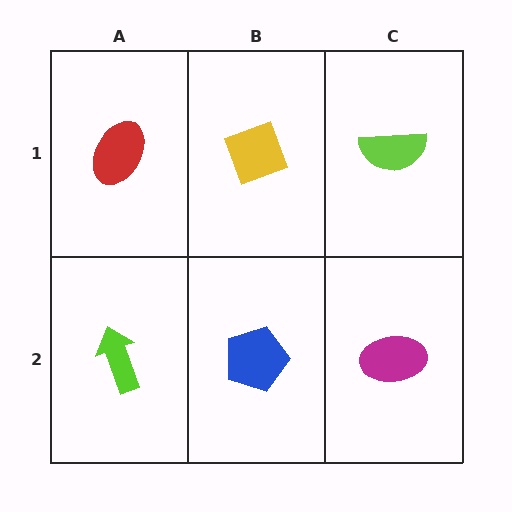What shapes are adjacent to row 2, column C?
A lime semicircle (row 1, column C), a blue pentagon (row 2, column B).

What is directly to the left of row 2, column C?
A blue pentagon.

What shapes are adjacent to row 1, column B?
A blue pentagon (row 2, column B), a red ellipse (row 1, column A), a lime semicircle (row 1, column C).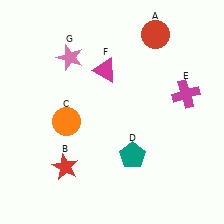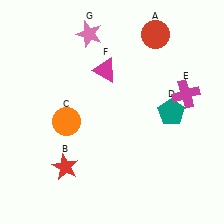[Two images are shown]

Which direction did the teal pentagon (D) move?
The teal pentagon (D) moved up.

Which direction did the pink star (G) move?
The pink star (G) moved up.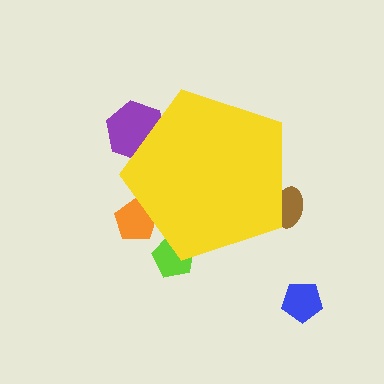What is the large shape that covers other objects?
A yellow pentagon.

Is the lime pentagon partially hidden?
Yes, the lime pentagon is partially hidden behind the yellow pentagon.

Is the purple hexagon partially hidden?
Yes, the purple hexagon is partially hidden behind the yellow pentagon.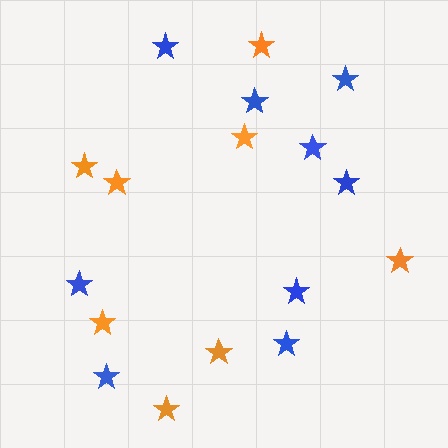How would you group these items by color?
There are 2 groups: one group of orange stars (8) and one group of blue stars (9).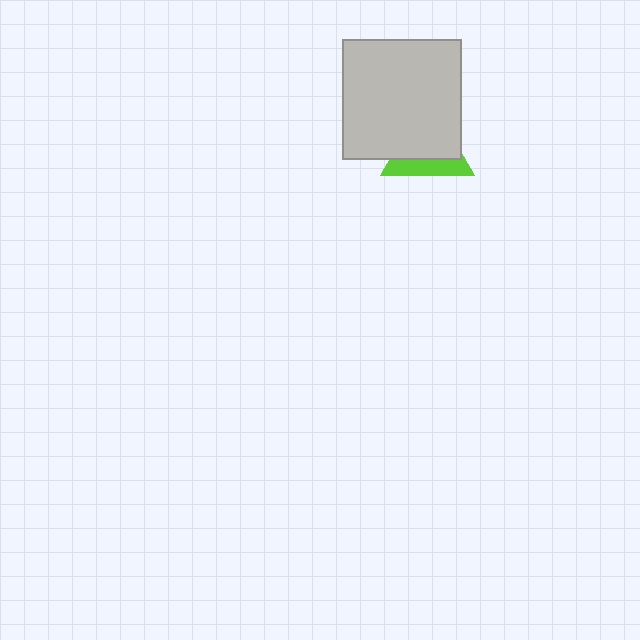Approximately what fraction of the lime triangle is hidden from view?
Roughly 64% of the lime triangle is hidden behind the light gray rectangle.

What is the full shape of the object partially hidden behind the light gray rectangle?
The partially hidden object is a lime triangle.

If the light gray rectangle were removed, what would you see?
You would see the complete lime triangle.